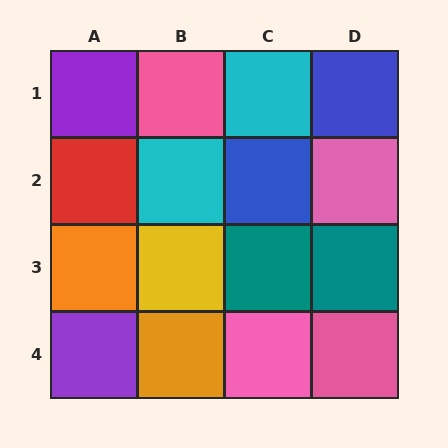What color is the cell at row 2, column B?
Cyan.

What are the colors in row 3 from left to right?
Orange, yellow, teal, teal.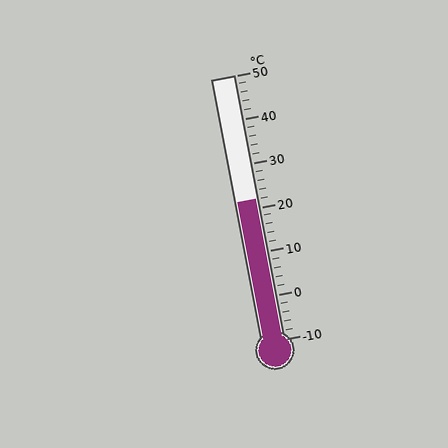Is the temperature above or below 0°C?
The temperature is above 0°C.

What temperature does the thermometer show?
The thermometer shows approximately 22°C.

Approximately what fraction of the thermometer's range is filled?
The thermometer is filled to approximately 55% of its range.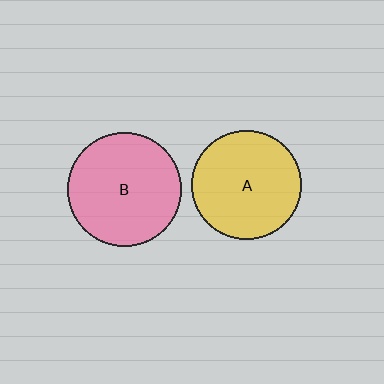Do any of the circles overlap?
No, none of the circles overlap.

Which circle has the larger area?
Circle B (pink).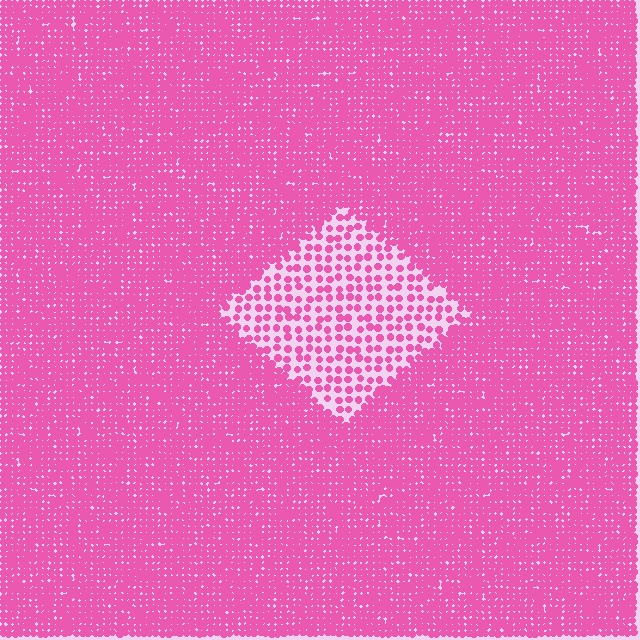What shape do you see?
I see a diamond.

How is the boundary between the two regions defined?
The boundary is defined by a change in element density (approximately 2.7x ratio). All elements are the same color, size, and shape.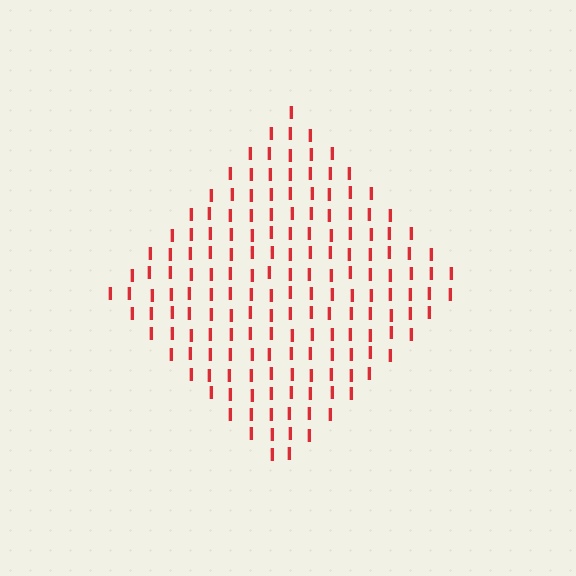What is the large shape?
The large shape is a diamond.